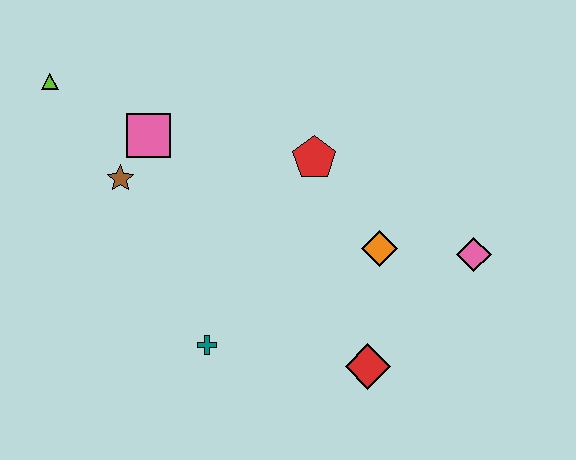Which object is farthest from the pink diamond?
The lime triangle is farthest from the pink diamond.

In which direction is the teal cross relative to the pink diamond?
The teal cross is to the left of the pink diamond.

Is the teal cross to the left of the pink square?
No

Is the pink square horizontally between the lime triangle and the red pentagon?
Yes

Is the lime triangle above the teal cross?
Yes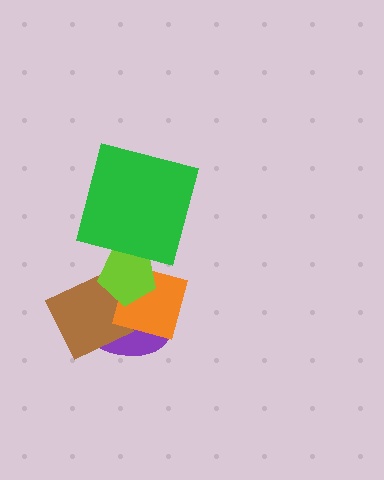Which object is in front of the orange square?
The lime pentagon is in front of the orange square.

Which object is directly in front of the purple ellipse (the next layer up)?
The brown diamond is directly in front of the purple ellipse.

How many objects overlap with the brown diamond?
3 objects overlap with the brown diamond.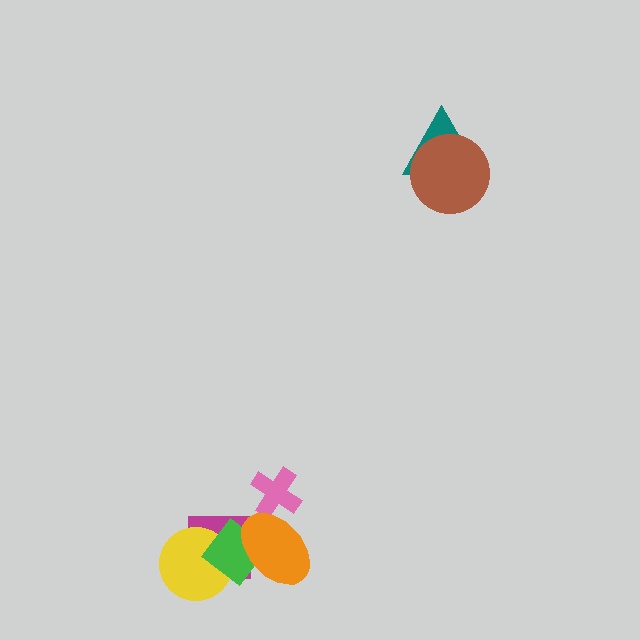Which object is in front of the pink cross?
The orange ellipse is in front of the pink cross.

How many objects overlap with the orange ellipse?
3 objects overlap with the orange ellipse.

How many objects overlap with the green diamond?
3 objects overlap with the green diamond.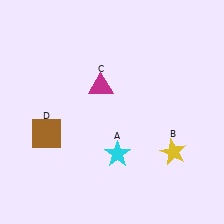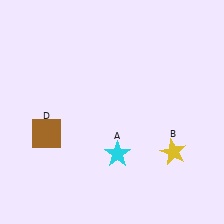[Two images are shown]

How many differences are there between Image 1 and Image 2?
There is 1 difference between the two images.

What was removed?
The magenta triangle (C) was removed in Image 2.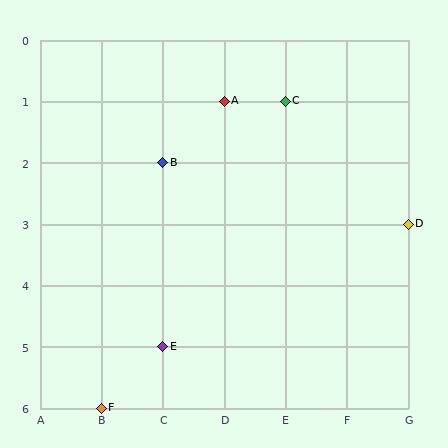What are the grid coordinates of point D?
Point D is at grid coordinates (G, 3).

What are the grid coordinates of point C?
Point C is at grid coordinates (E, 1).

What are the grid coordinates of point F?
Point F is at grid coordinates (B, 6).